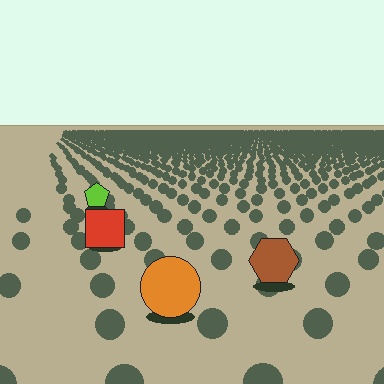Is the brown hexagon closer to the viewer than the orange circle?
No. The orange circle is closer — you can tell from the texture gradient: the ground texture is coarser near it.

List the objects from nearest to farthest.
From nearest to farthest: the orange circle, the brown hexagon, the red square, the lime pentagon.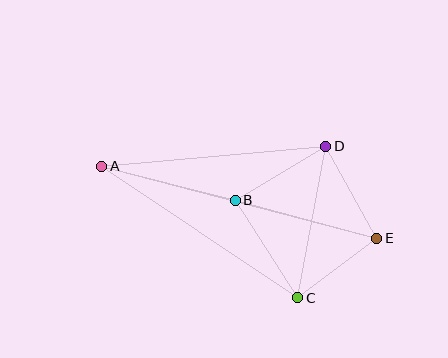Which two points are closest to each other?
Points C and E are closest to each other.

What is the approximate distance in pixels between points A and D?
The distance between A and D is approximately 225 pixels.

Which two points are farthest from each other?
Points A and E are farthest from each other.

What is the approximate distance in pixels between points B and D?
The distance between B and D is approximately 106 pixels.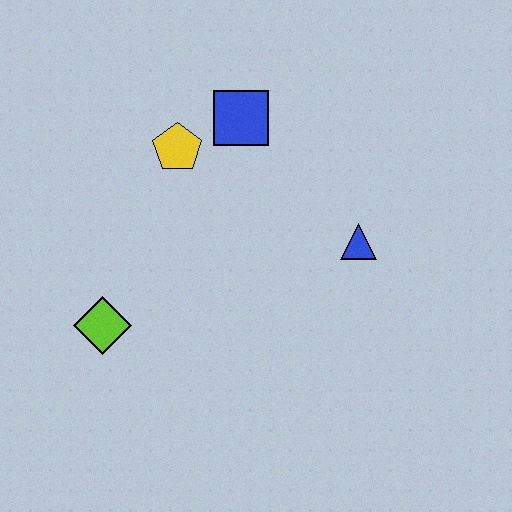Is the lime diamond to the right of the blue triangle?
No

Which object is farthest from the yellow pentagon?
The blue triangle is farthest from the yellow pentagon.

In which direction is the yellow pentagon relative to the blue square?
The yellow pentagon is to the left of the blue square.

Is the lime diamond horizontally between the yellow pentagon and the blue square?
No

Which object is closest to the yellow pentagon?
The blue square is closest to the yellow pentagon.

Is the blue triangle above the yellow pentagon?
No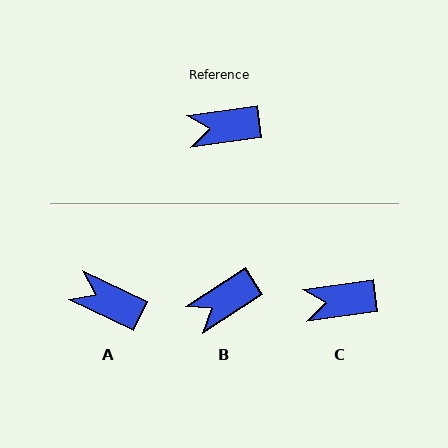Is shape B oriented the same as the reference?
No, it is off by about 25 degrees.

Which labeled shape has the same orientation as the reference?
C.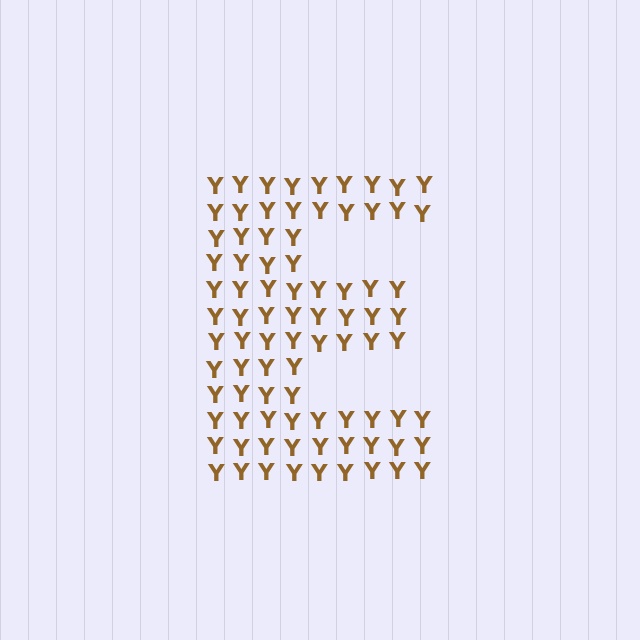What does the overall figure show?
The overall figure shows the letter E.